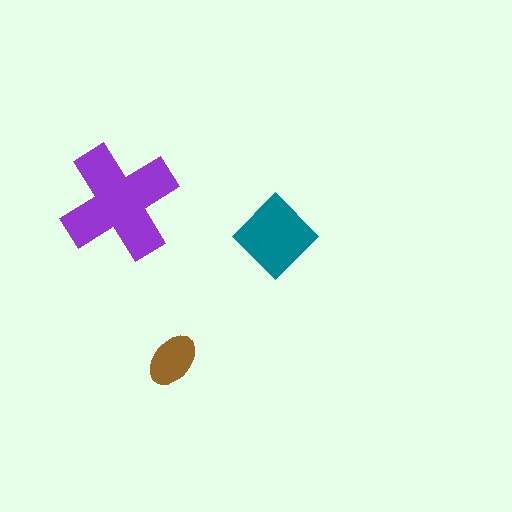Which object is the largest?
The purple cross.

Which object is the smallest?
The brown ellipse.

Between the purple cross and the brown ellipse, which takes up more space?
The purple cross.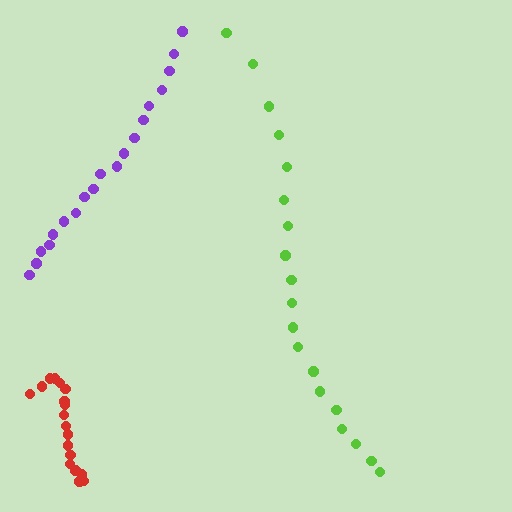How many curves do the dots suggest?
There are 3 distinct paths.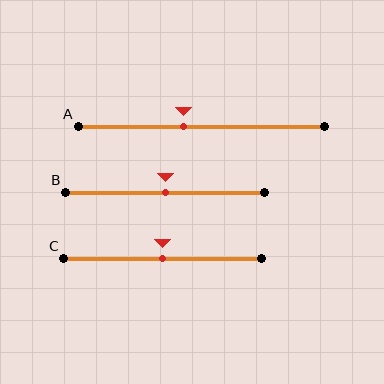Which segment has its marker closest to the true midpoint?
Segment B has its marker closest to the true midpoint.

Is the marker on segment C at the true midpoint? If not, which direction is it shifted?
Yes, the marker on segment C is at the true midpoint.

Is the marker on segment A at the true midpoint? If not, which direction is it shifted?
No, the marker on segment A is shifted to the left by about 7% of the segment length.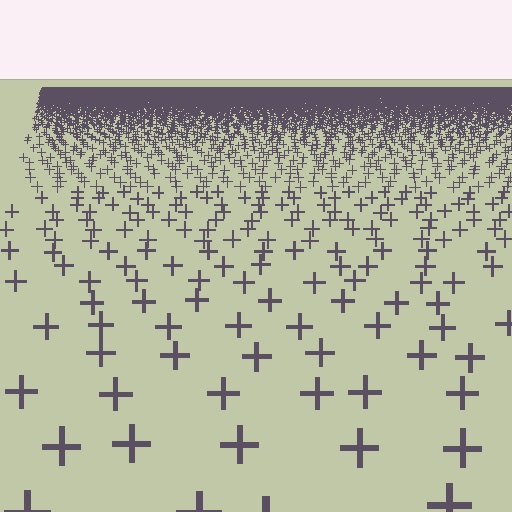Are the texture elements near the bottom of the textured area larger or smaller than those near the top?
Larger. Near the bottom, elements are closer to the viewer and appear at a bigger on-screen size.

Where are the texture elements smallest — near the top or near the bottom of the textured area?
Near the top.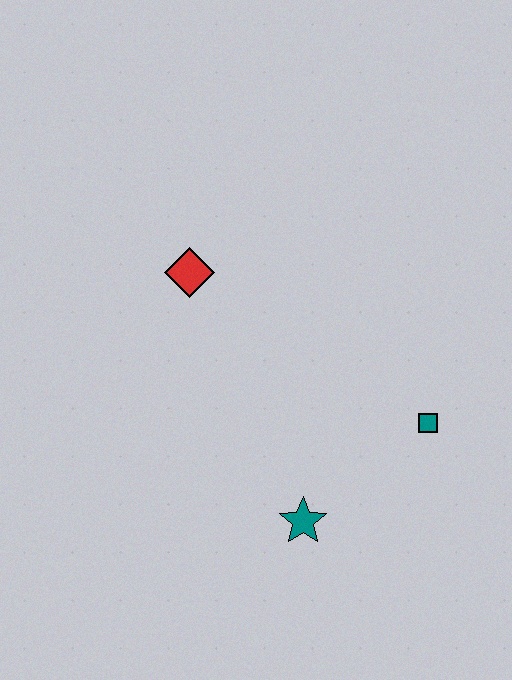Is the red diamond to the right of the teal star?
No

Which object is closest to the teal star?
The teal square is closest to the teal star.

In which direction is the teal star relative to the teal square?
The teal star is to the left of the teal square.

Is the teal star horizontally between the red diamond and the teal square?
Yes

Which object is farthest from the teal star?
The red diamond is farthest from the teal star.